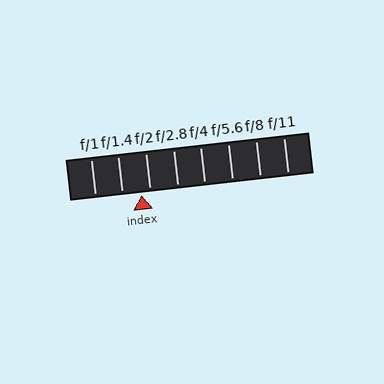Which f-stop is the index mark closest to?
The index mark is closest to f/2.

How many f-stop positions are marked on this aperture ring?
There are 8 f-stop positions marked.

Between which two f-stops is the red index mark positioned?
The index mark is between f/1.4 and f/2.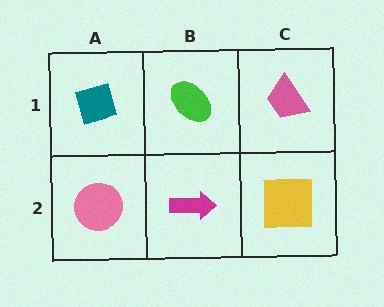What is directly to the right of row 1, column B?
A pink trapezoid.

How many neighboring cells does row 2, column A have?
2.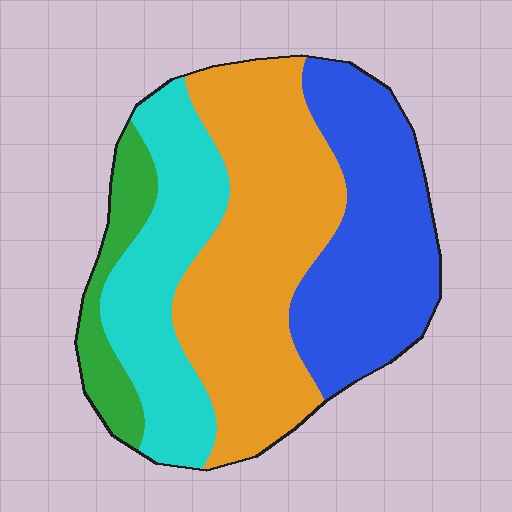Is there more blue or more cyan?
Blue.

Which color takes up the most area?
Orange, at roughly 40%.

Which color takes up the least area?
Green, at roughly 10%.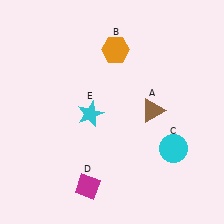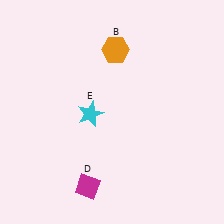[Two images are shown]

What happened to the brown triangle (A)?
The brown triangle (A) was removed in Image 2. It was in the top-right area of Image 1.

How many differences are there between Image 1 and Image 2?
There are 2 differences between the two images.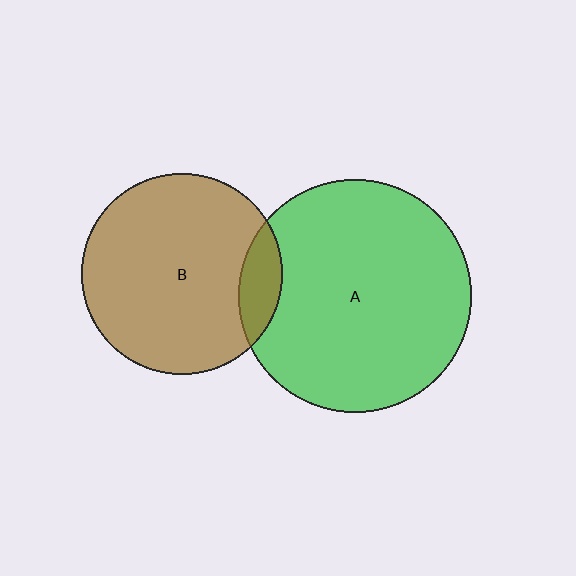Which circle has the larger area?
Circle A (green).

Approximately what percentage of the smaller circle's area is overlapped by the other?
Approximately 10%.